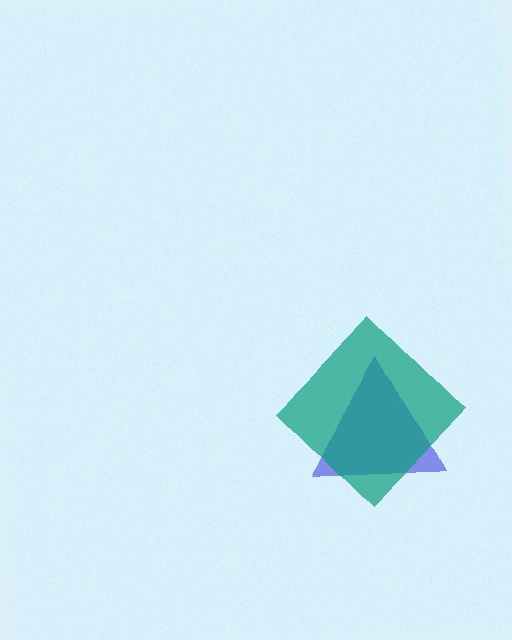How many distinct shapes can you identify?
There are 2 distinct shapes: a blue triangle, a teal diamond.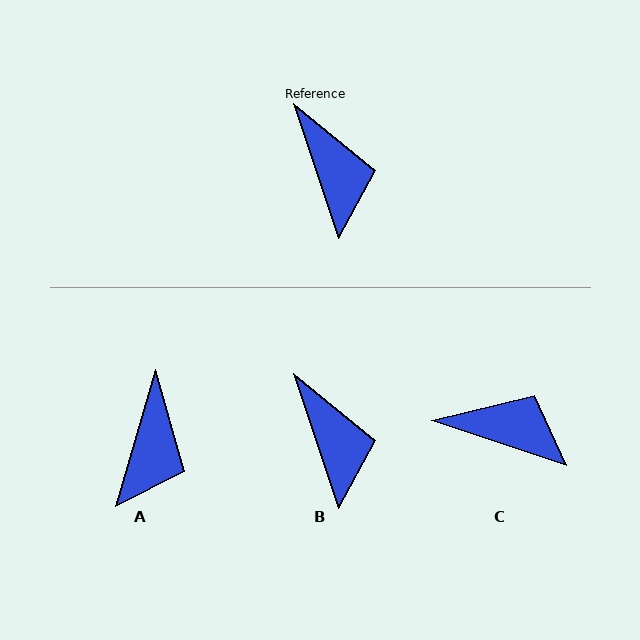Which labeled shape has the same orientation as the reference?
B.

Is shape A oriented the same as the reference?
No, it is off by about 35 degrees.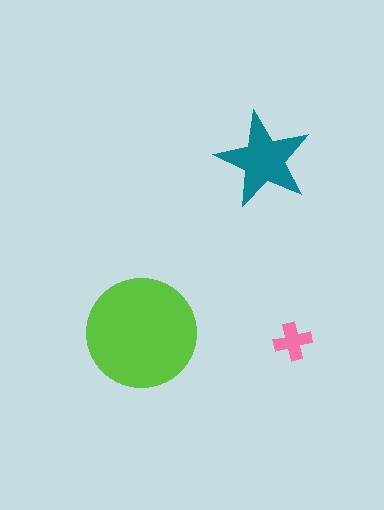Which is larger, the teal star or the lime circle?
The lime circle.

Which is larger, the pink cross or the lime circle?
The lime circle.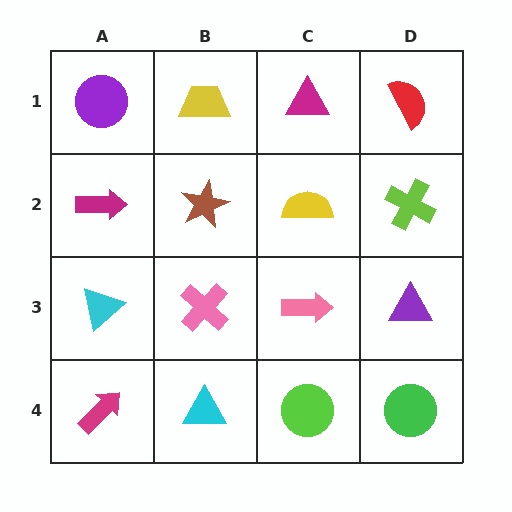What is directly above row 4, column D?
A purple triangle.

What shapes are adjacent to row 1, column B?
A brown star (row 2, column B), a purple circle (row 1, column A), a magenta triangle (row 1, column C).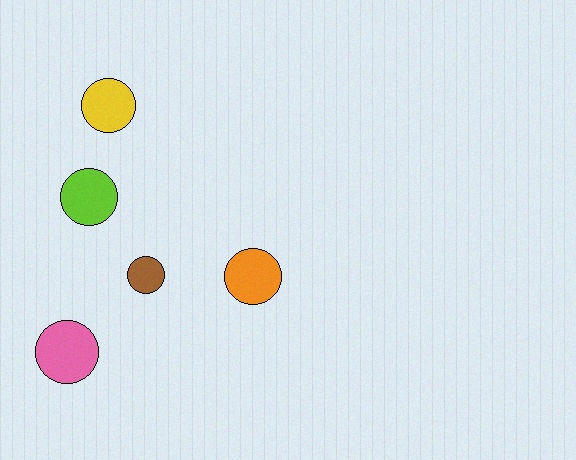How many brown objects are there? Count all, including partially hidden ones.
There is 1 brown object.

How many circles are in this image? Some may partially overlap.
There are 5 circles.